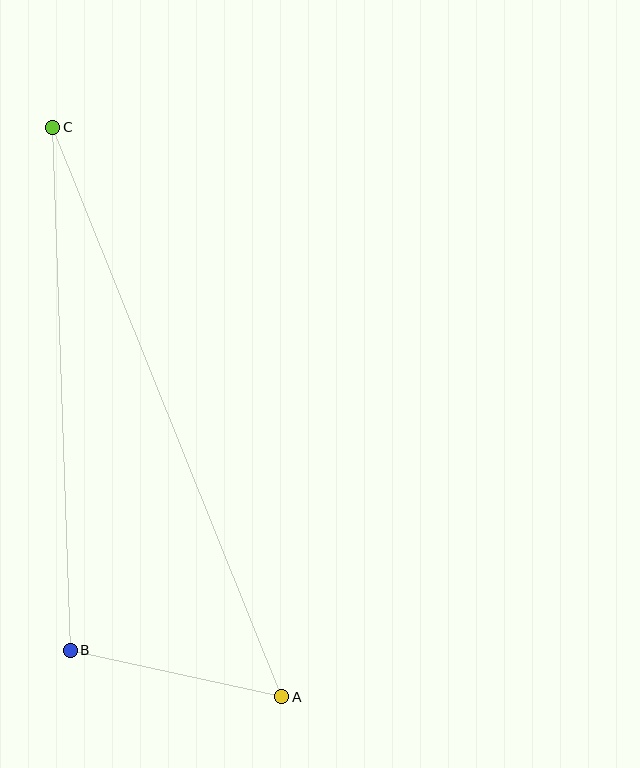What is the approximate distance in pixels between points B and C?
The distance between B and C is approximately 523 pixels.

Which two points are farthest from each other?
Points A and C are farthest from each other.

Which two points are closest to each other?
Points A and B are closest to each other.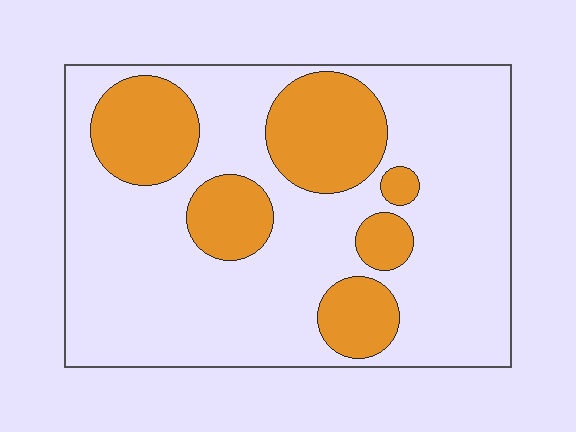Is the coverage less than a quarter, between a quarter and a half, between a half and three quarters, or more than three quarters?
Between a quarter and a half.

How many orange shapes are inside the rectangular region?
6.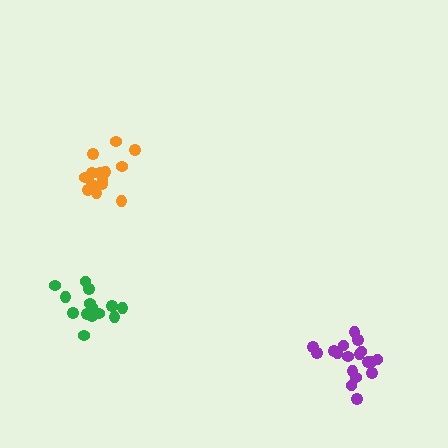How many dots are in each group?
Group 1: 18 dots, Group 2: 14 dots, Group 3: 14 dots (46 total).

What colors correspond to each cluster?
The clusters are colored: purple, orange, green.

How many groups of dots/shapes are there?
There are 3 groups.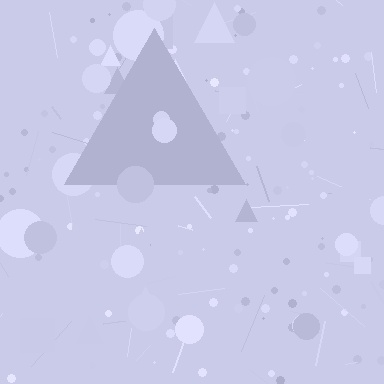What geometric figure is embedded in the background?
A triangle is embedded in the background.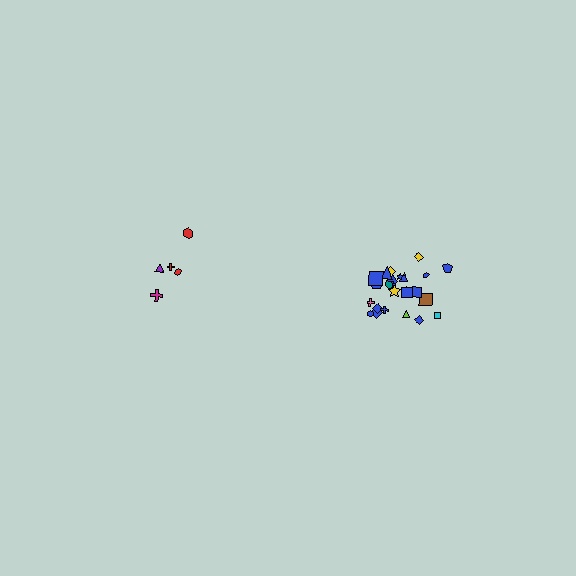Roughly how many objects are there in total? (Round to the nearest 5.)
Roughly 30 objects in total.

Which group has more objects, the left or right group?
The right group.